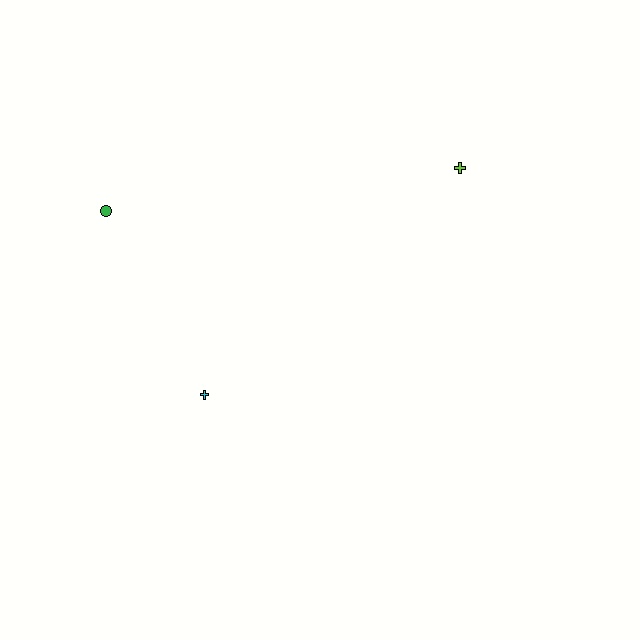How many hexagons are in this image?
There are no hexagons.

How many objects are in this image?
There are 3 objects.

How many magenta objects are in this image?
There are no magenta objects.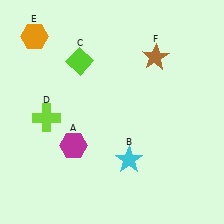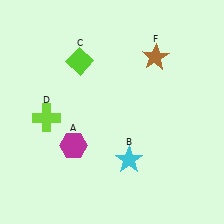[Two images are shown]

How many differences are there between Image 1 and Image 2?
There is 1 difference between the two images.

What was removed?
The orange hexagon (E) was removed in Image 2.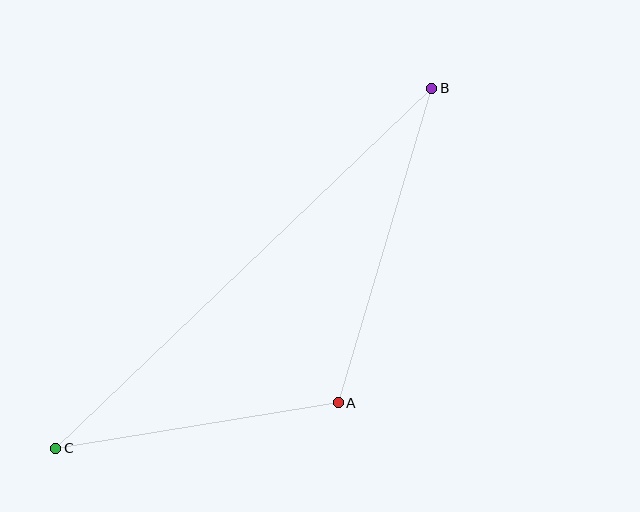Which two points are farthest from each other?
Points B and C are farthest from each other.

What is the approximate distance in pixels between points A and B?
The distance between A and B is approximately 328 pixels.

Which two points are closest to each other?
Points A and C are closest to each other.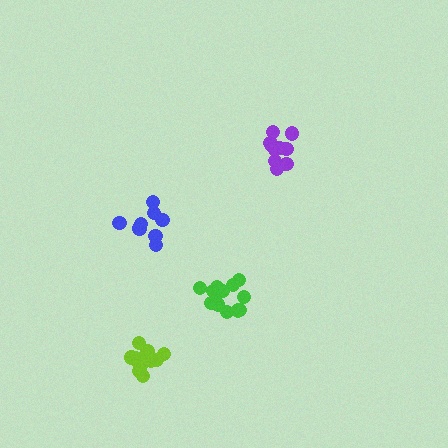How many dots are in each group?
Group 1: 10 dots, Group 2: 11 dots, Group 3: 13 dots, Group 4: 8 dots (42 total).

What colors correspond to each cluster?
The clusters are colored: purple, lime, green, blue.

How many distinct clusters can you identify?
There are 4 distinct clusters.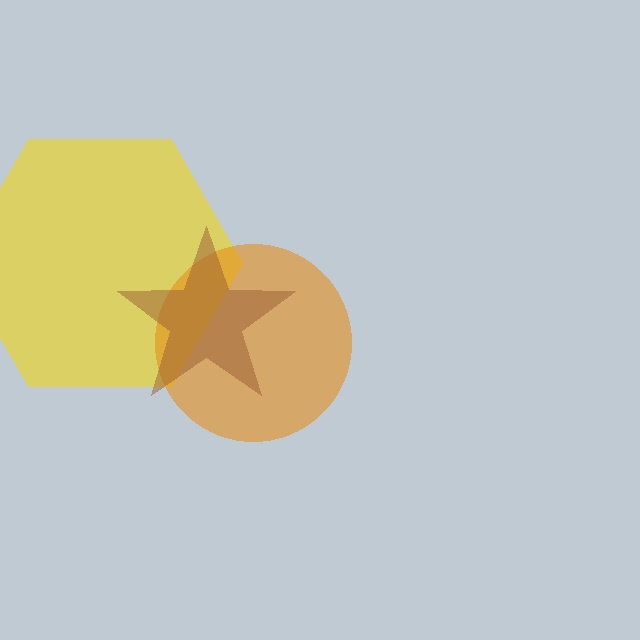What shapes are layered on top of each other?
The layered shapes are: a yellow hexagon, an orange circle, a brown star.